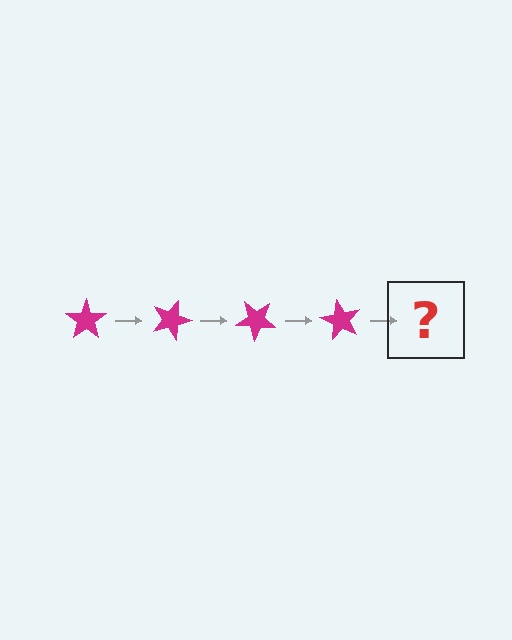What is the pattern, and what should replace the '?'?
The pattern is that the star rotates 20 degrees each step. The '?' should be a magenta star rotated 80 degrees.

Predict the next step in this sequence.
The next step is a magenta star rotated 80 degrees.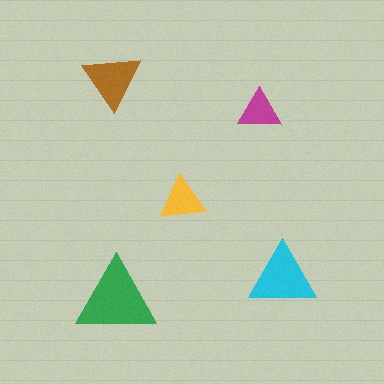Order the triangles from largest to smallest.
the green one, the cyan one, the brown one, the yellow one, the magenta one.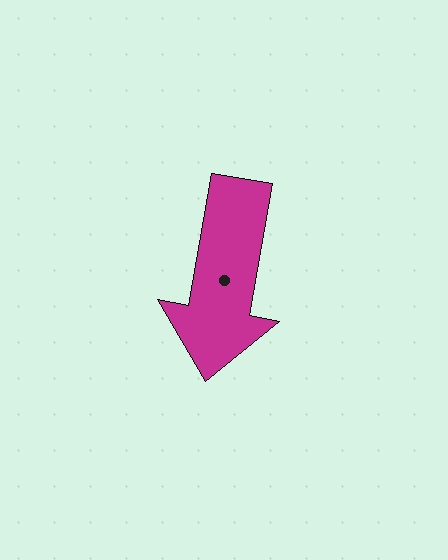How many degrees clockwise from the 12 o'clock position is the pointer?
Approximately 190 degrees.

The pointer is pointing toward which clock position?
Roughly 6 o'clock.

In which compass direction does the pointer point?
South.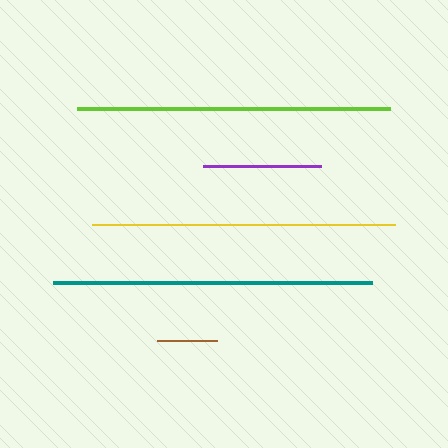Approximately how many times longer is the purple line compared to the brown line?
The purple line is approximately 1.9 times the length of the brown line.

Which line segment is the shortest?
The brown line is the shortest at approximately 60 pixels.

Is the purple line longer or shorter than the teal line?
The teal line is longer than the purple line.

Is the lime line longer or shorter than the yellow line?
The lime line is longer than the yellow line.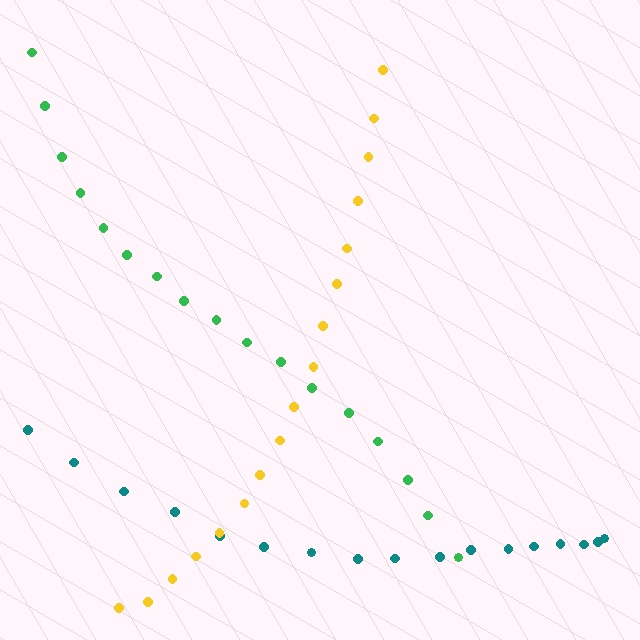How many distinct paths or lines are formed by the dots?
There are 3 distinct paths.